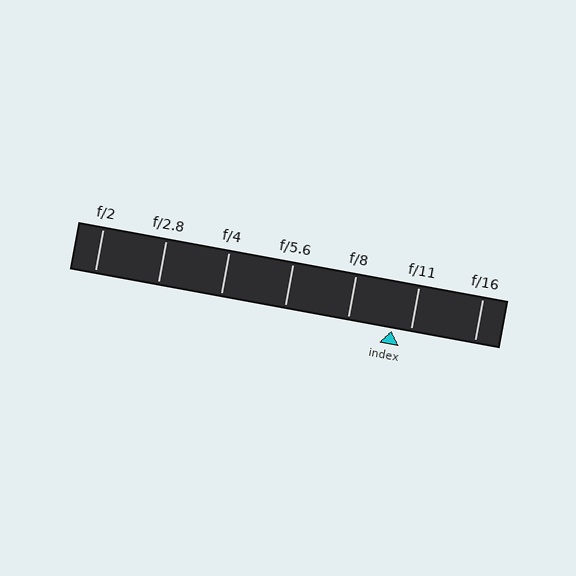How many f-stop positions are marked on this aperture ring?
There are 7 f-stop positions marked.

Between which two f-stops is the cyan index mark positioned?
The index mark is between f/8 and f/11.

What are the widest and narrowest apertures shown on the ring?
The widest aperture shown is f/2 and the narrowest is f/16.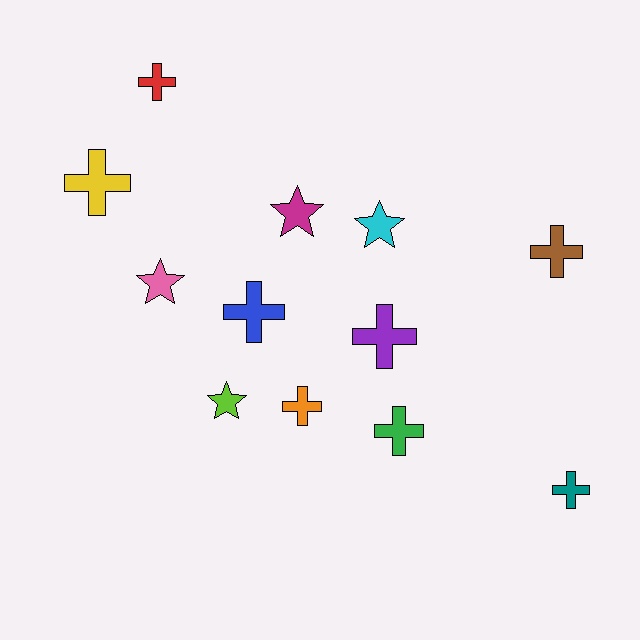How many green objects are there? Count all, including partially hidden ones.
There is 1 green object.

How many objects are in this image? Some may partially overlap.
There are 12 objects.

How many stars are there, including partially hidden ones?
There are 4 stars.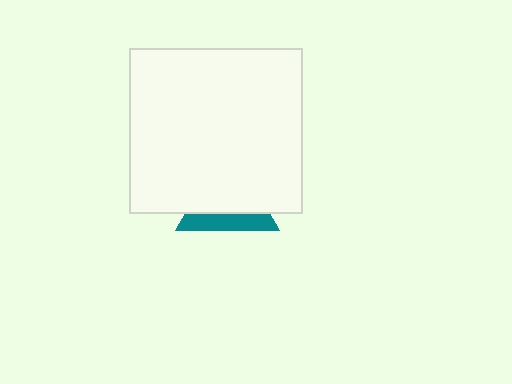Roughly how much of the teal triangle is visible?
A small part of it is visible (roughly 35%).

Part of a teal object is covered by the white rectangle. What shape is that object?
It is a triangle.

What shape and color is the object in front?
The object in front is a white rectangle.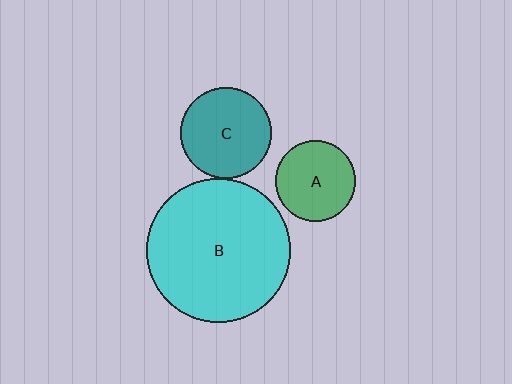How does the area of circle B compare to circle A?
Approximately 3.2 times.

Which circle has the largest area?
Circle B (cyan).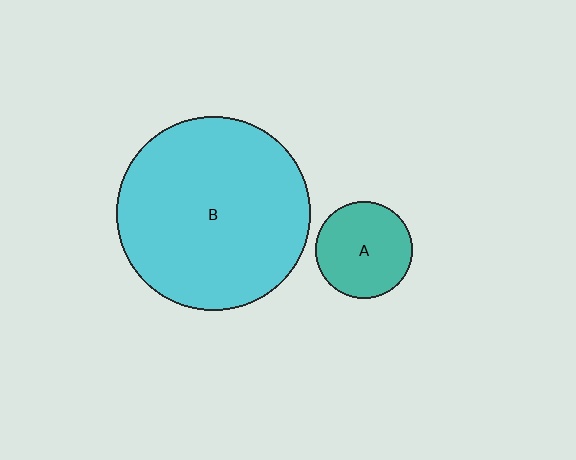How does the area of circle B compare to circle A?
Approximately 4.0 times.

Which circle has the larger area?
Circle B (cyan).